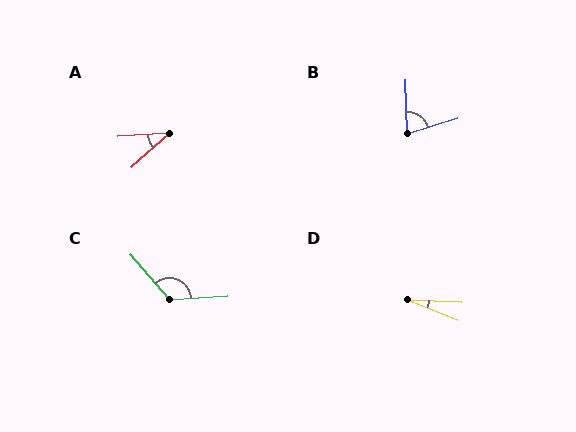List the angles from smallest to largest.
D (19°), A (38°), B (74°), C (127°).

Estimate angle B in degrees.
Approximately 74 degrees.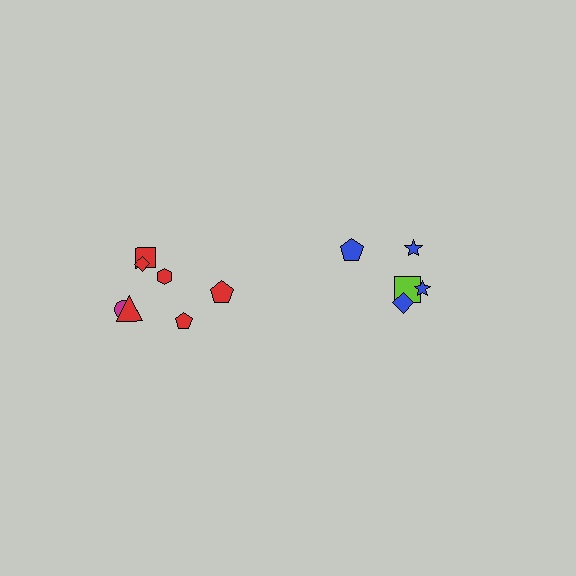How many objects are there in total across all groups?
There are 12 objects.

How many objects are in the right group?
There are 5 objects.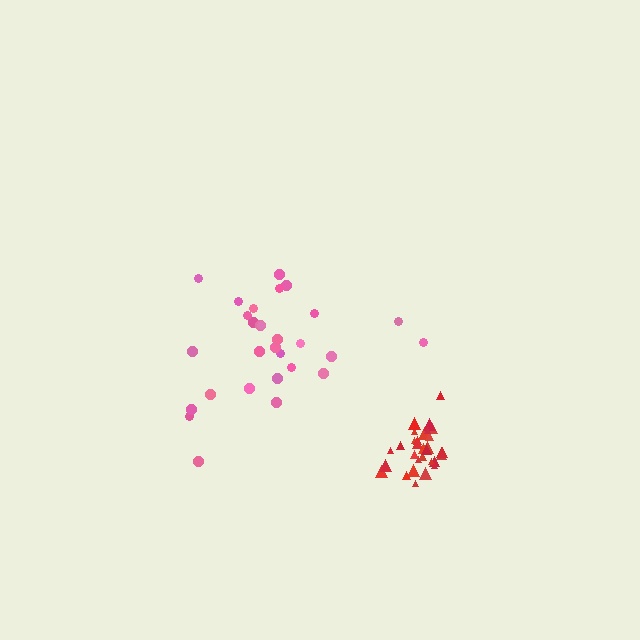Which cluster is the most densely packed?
Red.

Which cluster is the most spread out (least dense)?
Pink.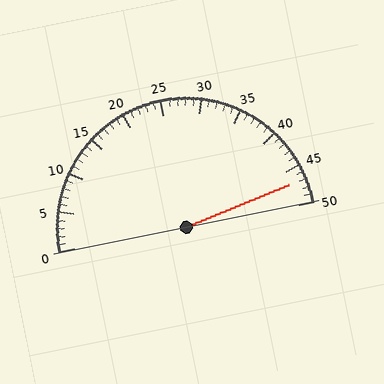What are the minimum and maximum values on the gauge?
The gauge ranges from 0 to 50.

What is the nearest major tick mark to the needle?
The nearest major tick mark is 45.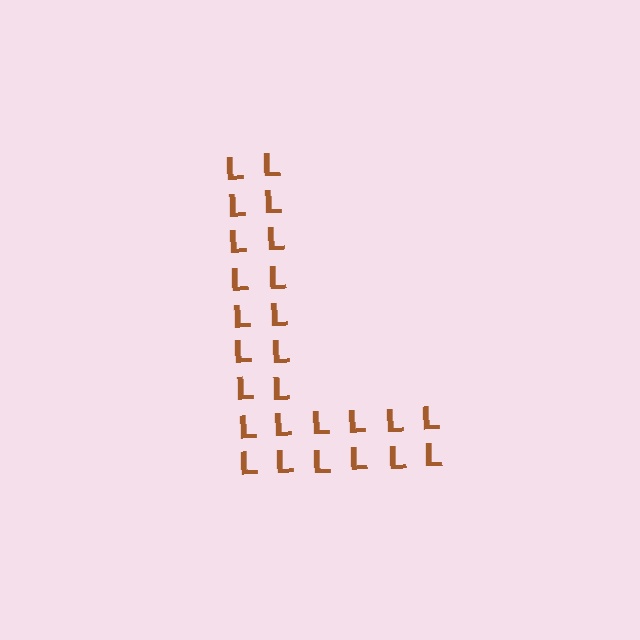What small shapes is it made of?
It is made of small letter L's.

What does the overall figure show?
The overall figure shows the letter L.